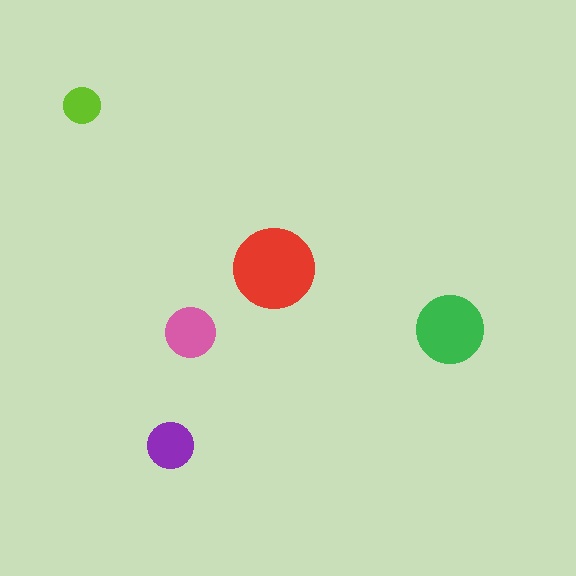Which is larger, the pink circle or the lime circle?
The pink one.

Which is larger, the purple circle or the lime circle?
The purple one.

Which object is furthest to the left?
The lime circle is leftmost.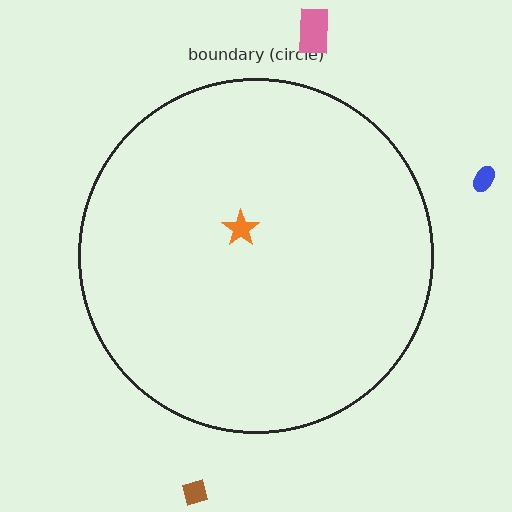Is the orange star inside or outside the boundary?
Inside.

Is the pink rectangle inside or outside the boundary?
Outside.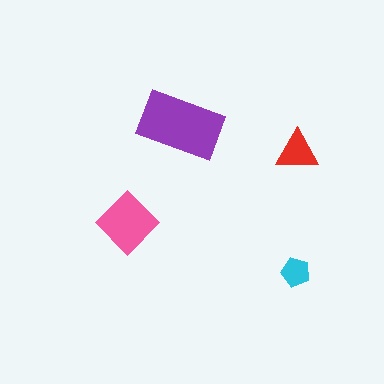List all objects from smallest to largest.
The cyan pentagon, the red triangle, the pink diamond, the purple rectangle.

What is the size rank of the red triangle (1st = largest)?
3rd.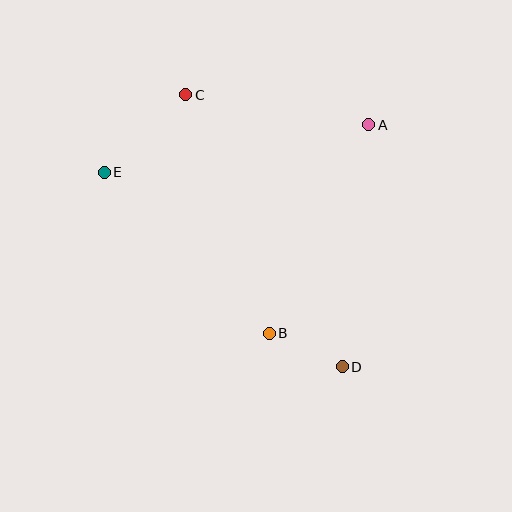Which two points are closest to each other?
Points B and D are closest to each other.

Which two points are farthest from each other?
Points C and D are farthest from each other.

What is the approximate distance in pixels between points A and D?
The distance between A and D is approximately 243 pixels.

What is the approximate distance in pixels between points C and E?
The distance between C and E is approximately 113 pixels.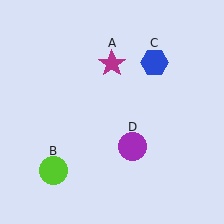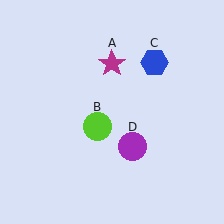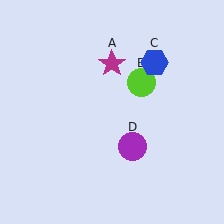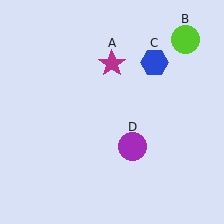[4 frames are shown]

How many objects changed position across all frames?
1 object changed position: lime circle (object B).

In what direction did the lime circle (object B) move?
The lime circle (object B) moved up and to the right.